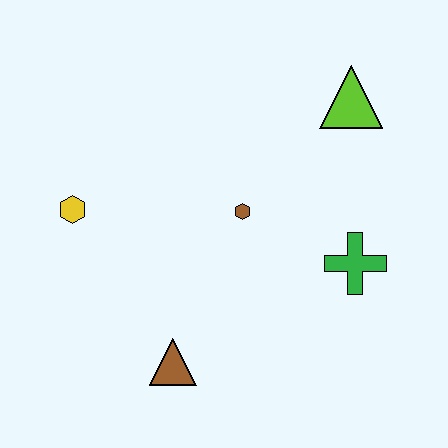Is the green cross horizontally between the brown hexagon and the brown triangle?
No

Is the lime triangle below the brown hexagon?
No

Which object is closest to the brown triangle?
The brown hexagon is closest to the brown triangle.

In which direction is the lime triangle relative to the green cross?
The lime triangle is above the green cross.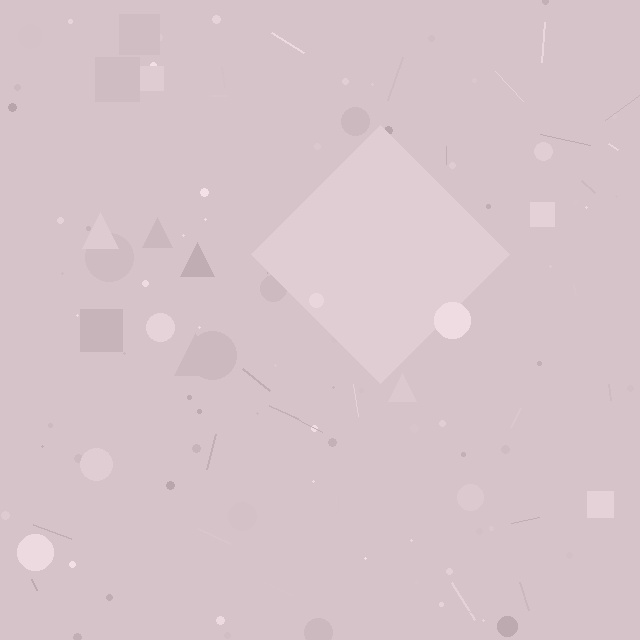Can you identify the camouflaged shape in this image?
The camouflaged shape is a diamond.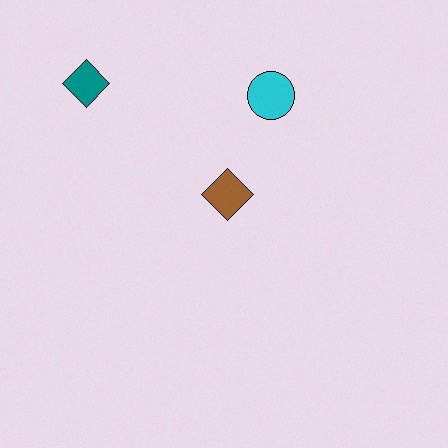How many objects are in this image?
There are 3 objects.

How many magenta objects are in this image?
There are no magenta objects.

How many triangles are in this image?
There are no triangles.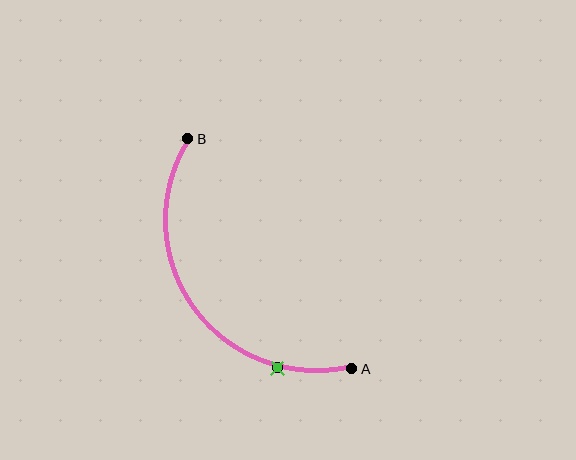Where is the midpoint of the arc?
The arc midpoint is the point on the curve farthest from the straight line joining A and B. It sits below and to the left of that line.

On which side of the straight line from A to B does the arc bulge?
The arc bulges below and to the left of the straight line connecting A and B.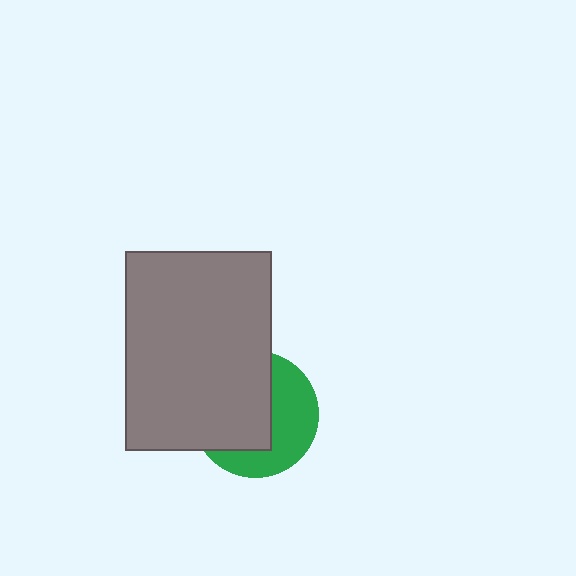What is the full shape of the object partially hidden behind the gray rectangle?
The partially hidden object is a green circle.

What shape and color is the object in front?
The object in front is a gray rectangle.